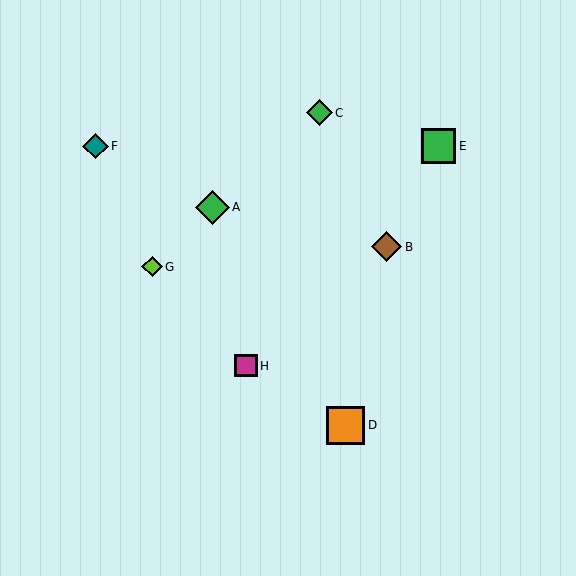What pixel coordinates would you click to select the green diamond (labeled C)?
Click at (319, 113) to select the green diamond C.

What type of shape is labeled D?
Shape D is an orange square.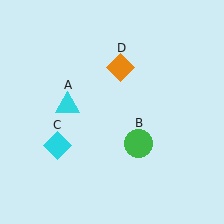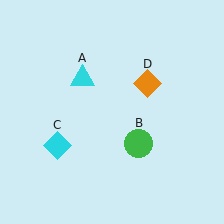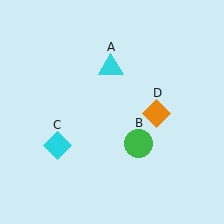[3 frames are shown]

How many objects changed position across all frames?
2 objects changed position: cyan triangle (object A), orange diamond (object D).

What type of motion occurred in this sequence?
The cyan triangle (object A), orange diamond (object D) rotated clockwise around the center of the scene.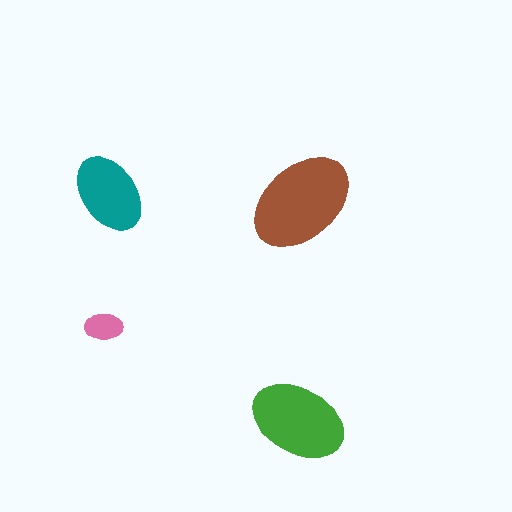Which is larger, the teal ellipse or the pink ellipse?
The teal one.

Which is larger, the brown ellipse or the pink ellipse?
The brown one.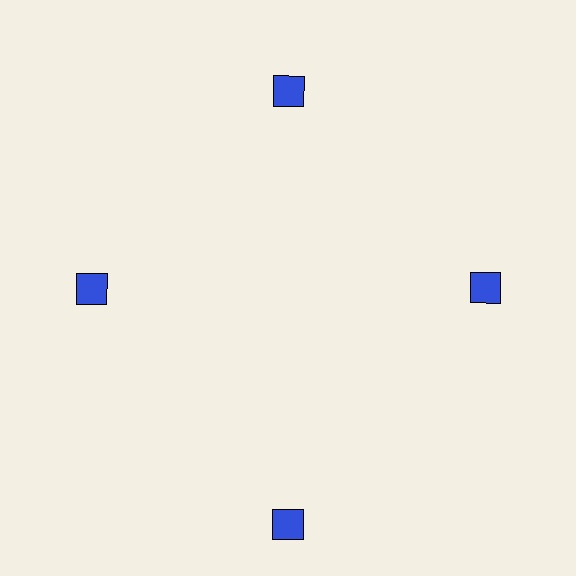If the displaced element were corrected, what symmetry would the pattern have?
It would have 4-fold rotational symmetry — the pattern would map onto itself every 90 degrees.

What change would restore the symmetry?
The symmetry would be restored by moving it inward, back onto the ring so that all 4 diamonds sit at equal angles and equal distance from the center.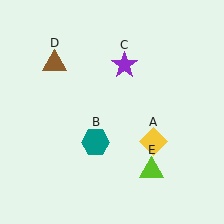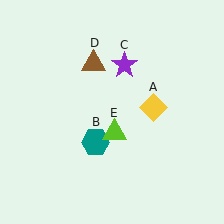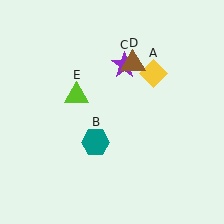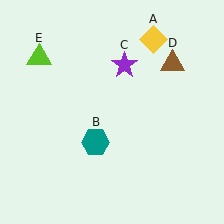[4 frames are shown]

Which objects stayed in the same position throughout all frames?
Teal hexagon (object B) and purple star (object C) remained stationary.